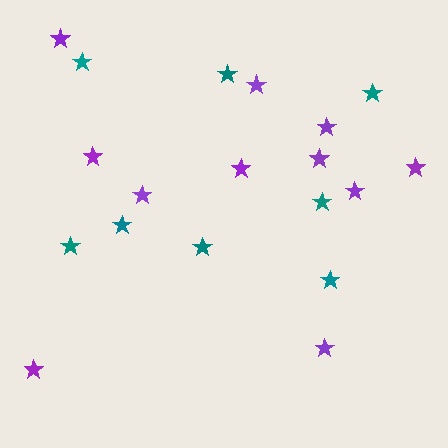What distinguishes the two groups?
There are 2 groups: one group of purple stars (11) and one group of teal stars (8).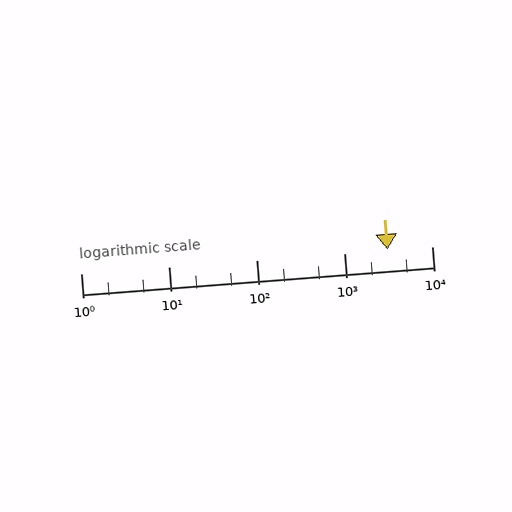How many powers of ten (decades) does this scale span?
The scale spans 4 decades, from 1 to 10000.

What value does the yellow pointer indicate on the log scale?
The pointer indicates approximately 3100.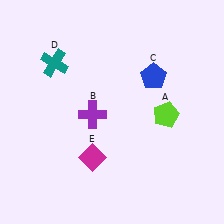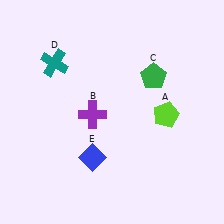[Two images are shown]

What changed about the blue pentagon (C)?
In Image 1, C is blue. In Image 2, it changed to green.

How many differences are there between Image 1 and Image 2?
There are 2 differences between the two images.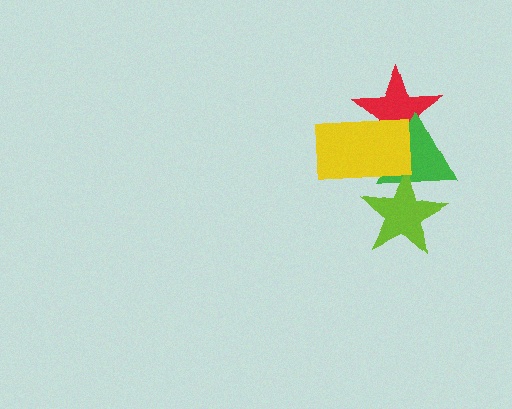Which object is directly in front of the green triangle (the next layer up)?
The lime star is directly in front of the green triangle.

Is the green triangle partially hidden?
Yes, it is partially covered by another shape.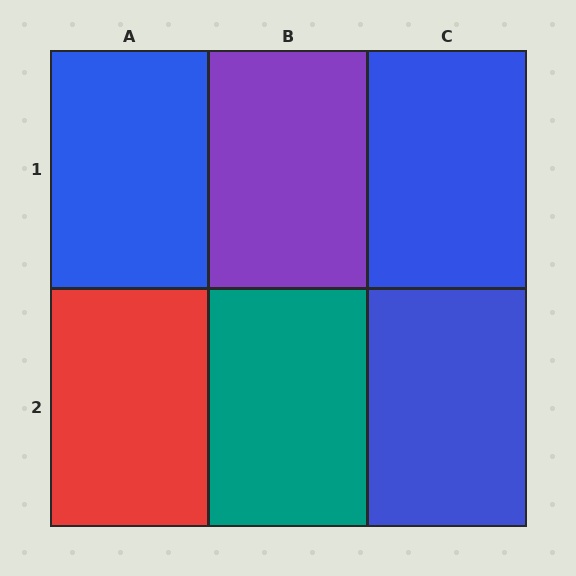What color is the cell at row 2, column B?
Teal.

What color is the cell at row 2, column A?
Red.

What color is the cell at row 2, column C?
Blue.